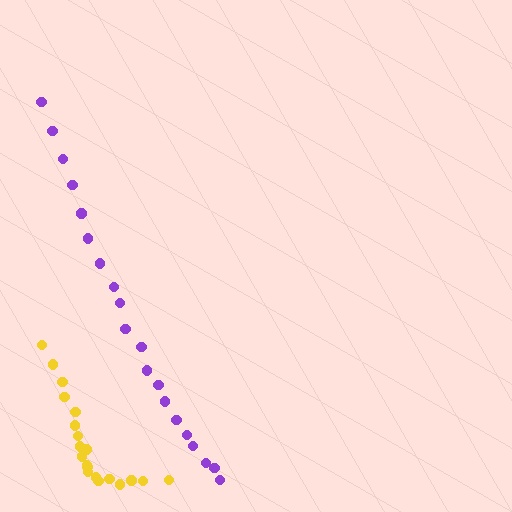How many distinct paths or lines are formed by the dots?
There are 2 distinct paths.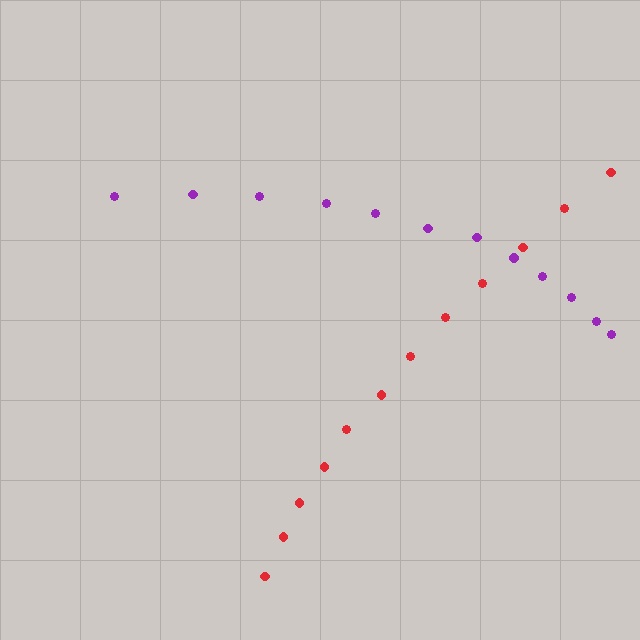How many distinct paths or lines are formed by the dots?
There are 2 distinct paths.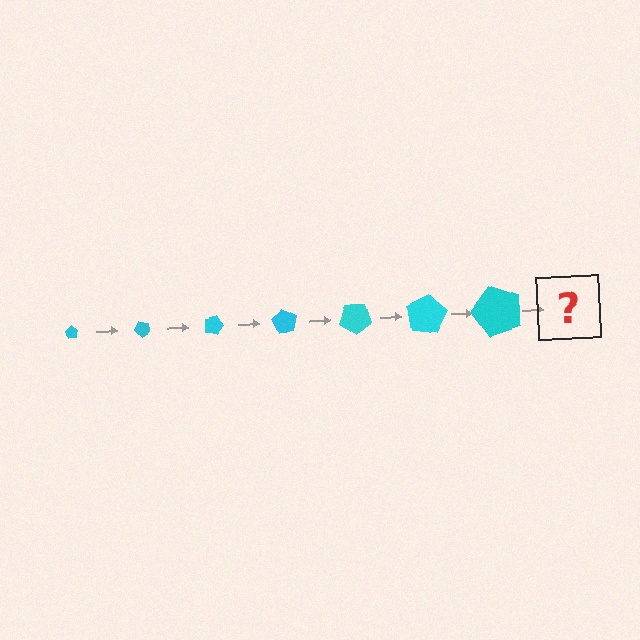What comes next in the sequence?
The next element should be a pentagon, larger than the previous one and rotated 315 degrees from the start.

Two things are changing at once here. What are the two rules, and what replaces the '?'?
The two rules are that the pentagon grows larger each step and it rotates 45 degrees each step. The '?' should be a pentagon, larger than the previous one and rotated 315 degrees from the start.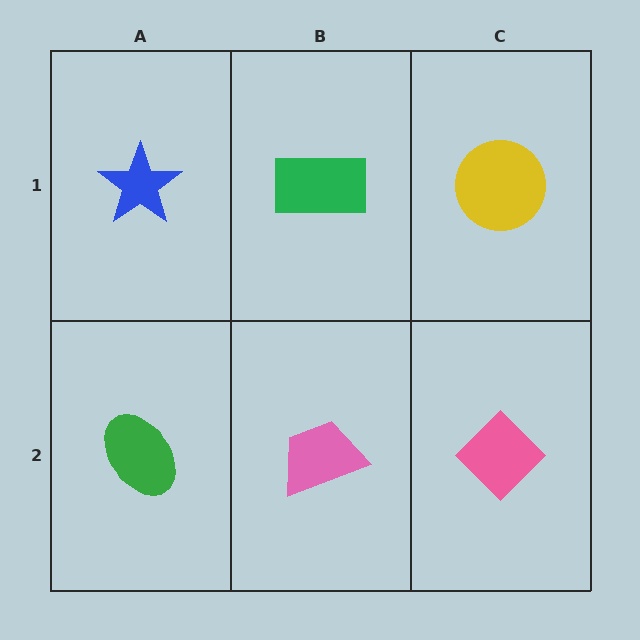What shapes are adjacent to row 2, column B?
A green rectangle (row 1, column B), a green ellipse (row 2, column A), a pink diamond (row 2, column C).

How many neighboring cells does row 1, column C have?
2.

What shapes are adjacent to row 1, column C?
A pink diamond (row 2, column C), a green rectangle (row 1, column B).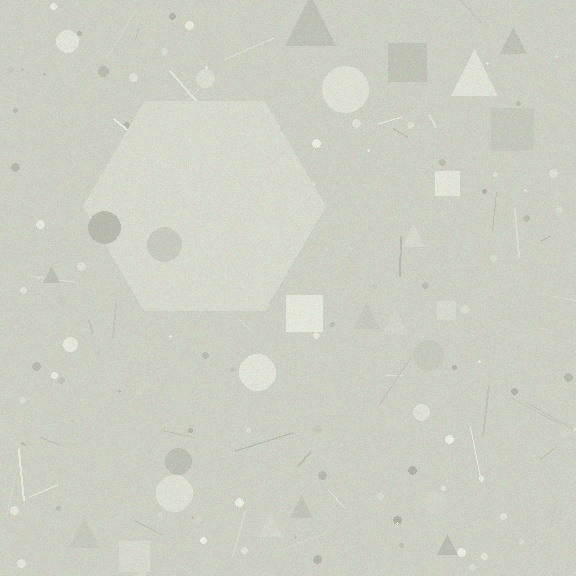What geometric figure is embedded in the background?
A hexagon is embedded in the background.